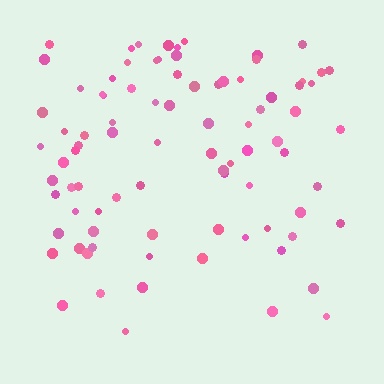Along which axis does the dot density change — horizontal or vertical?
Vertical.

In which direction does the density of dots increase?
From bottom to top, with the top side densest.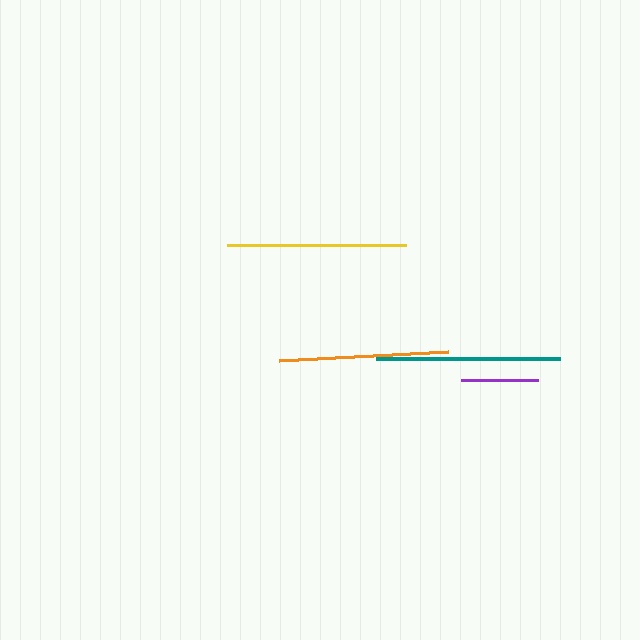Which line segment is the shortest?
The purple line is the shortest at approximately 77 pixels.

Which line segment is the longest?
The teal line is the longest at approximately 184 pixels.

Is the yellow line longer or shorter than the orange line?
The yellow line is longer than the orange line.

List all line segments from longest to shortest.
From longest to shortest: teal, yellow, orange, purple.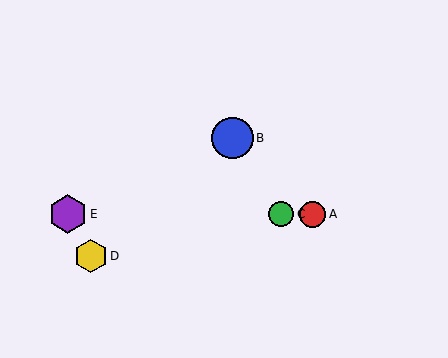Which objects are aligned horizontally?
Objects A, C, E are aligned horizontally.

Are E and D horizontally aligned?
No, E is at y≈214 and D is at y≈256.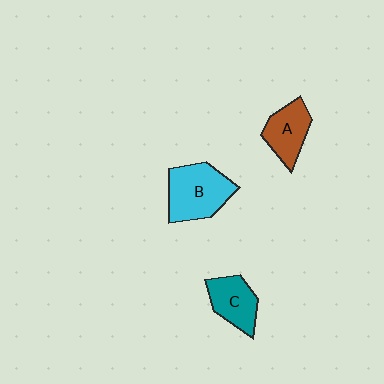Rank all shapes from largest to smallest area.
From largest to smallest: B (cyan), A (brown), C (teal).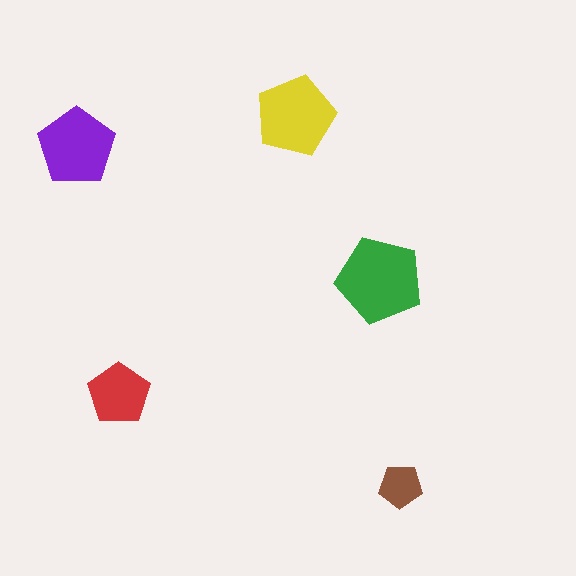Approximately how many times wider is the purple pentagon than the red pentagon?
About 1.5 times wider.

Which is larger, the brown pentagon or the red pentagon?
The red one.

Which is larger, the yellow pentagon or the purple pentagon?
The yellow one.